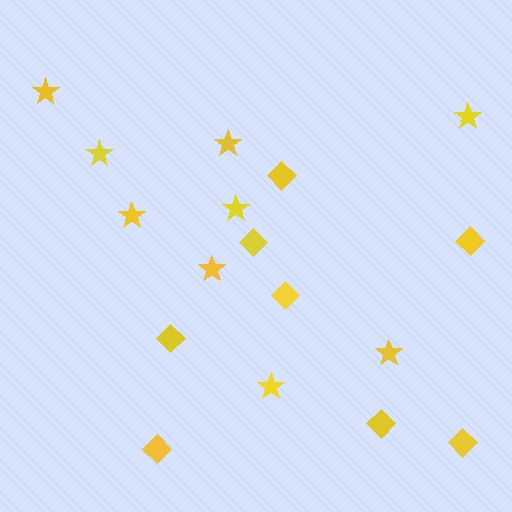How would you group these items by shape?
There are 2 groups: one group of stars (9) and one group of diamonds (8).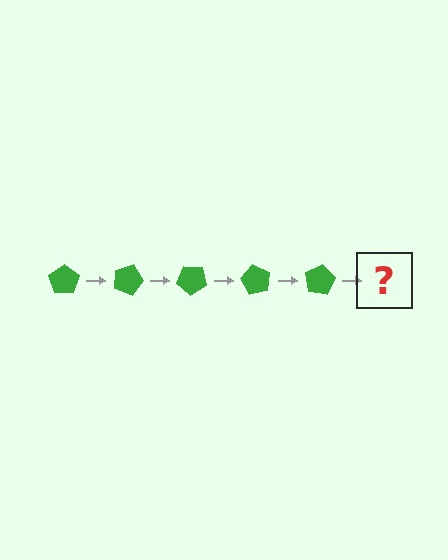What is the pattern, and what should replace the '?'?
The pattern is that the pentagon rotates 20 degrees each step. The '?' should be a green pentagon rotated 100 degrees.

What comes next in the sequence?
The next element should be a green pentagon rotated 100 degrees.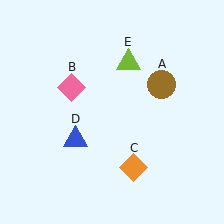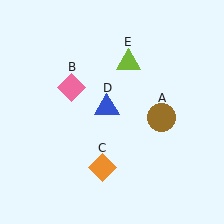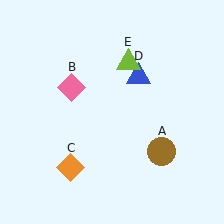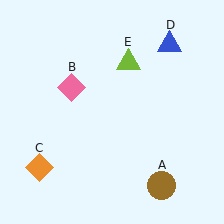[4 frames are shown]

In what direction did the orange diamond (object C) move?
The orange diamond (object C) moved left.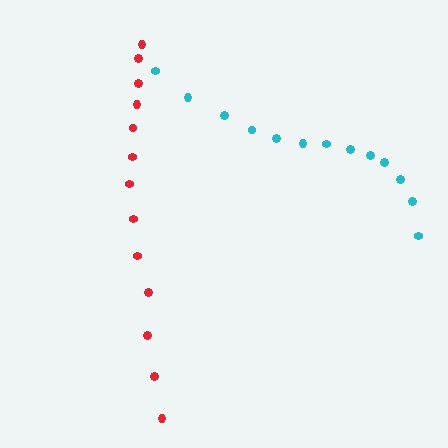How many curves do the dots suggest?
There are 2 distinct paths.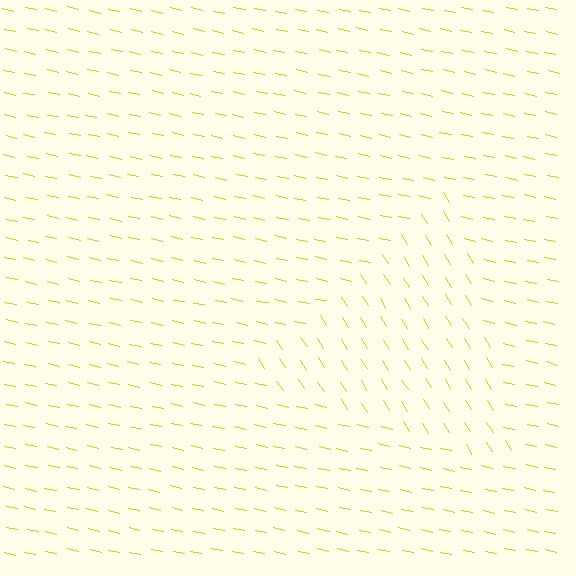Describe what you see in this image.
The image is filled with small yellow line segments. A triangle region in the image has lines oriented differently from the surrounding lines, creating a visible texture boundary.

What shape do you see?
I see a triangle.